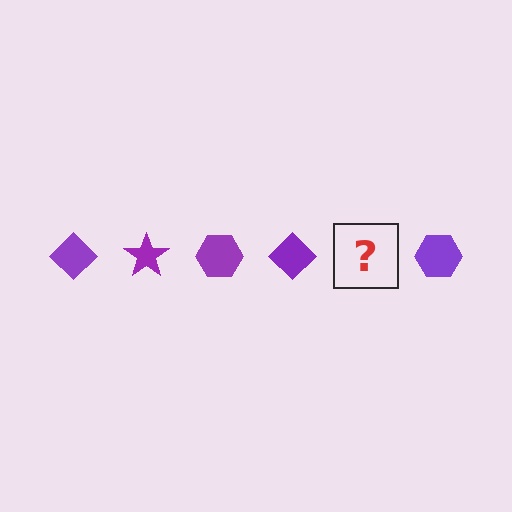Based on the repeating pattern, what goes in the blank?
The blank should be a purple star.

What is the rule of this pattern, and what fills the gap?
The rule is that the pattern cycles through diamond, star, hexagon shapes in purple. The gap should be filled with a purple star.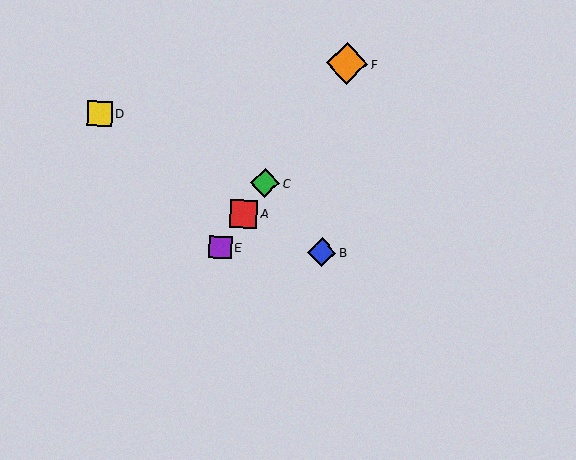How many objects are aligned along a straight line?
4 objects (A, C, E, F) are aligned along a straight line.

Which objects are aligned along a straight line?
Objects A, C, E, F are aligned along a straight line.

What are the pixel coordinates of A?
Object A is at (244, 214).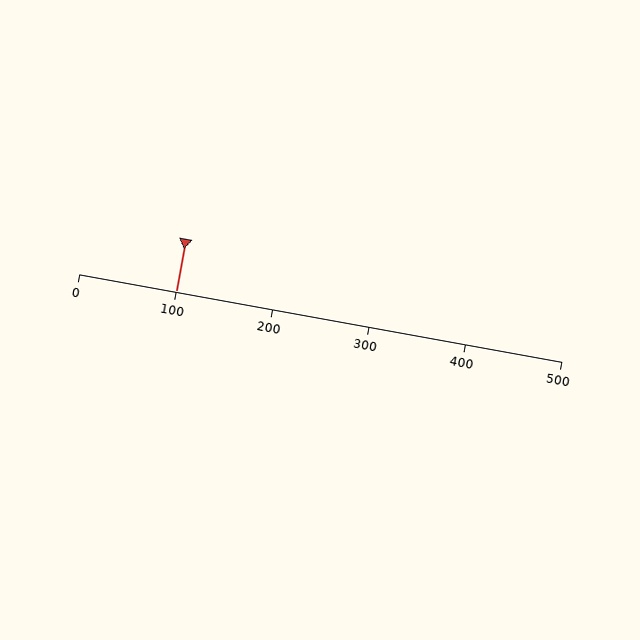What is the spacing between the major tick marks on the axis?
The major ticks are spaced 100 apart.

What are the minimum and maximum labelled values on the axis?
The axis runs from 0 to 500.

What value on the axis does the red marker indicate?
The marker indicates approximately 100.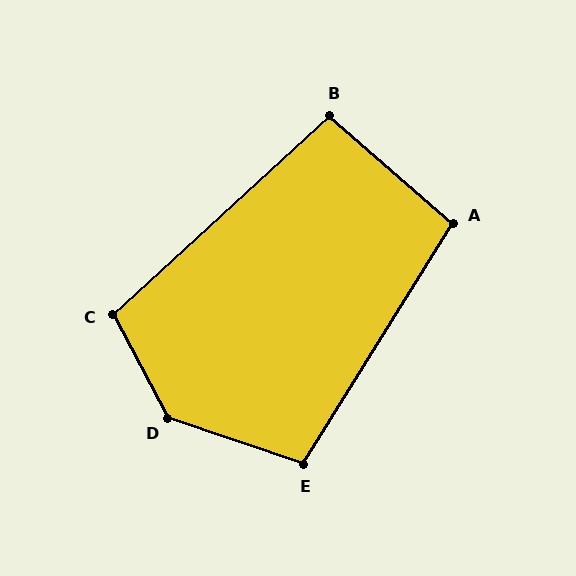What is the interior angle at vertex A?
Approximately 99 degrees (obtuse).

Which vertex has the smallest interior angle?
B, at approximately 96 degrees.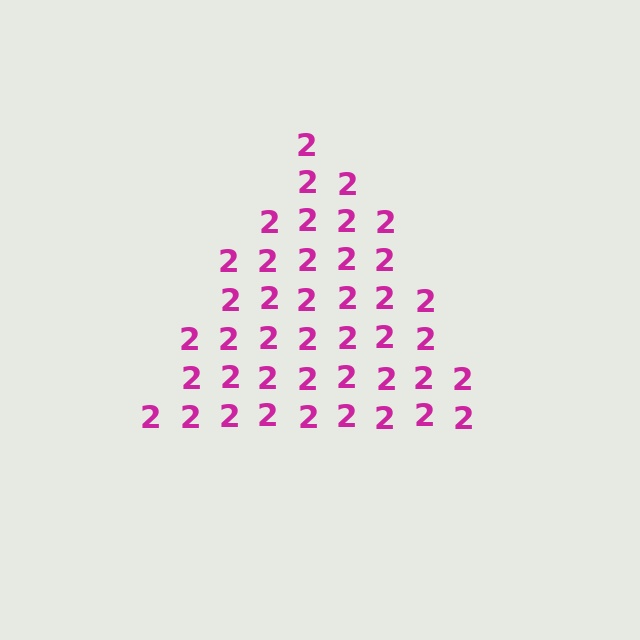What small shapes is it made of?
It is made of small digit 2's.